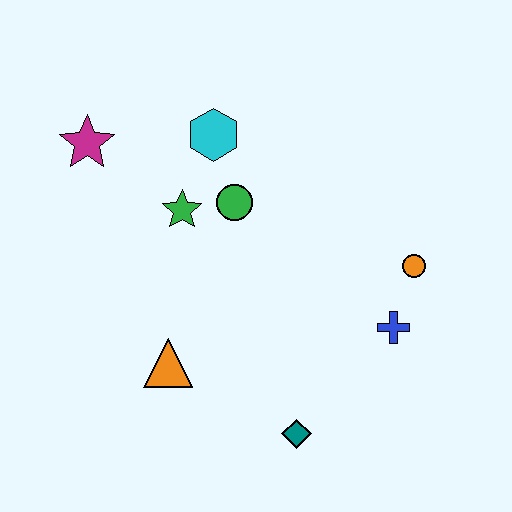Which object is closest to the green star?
The green circle is closest to the green star.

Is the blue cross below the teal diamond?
No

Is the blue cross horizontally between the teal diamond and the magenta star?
No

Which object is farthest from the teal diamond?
The magenta star is farthest from the teal diamond.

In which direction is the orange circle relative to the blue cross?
The orange circle is above the blue cross.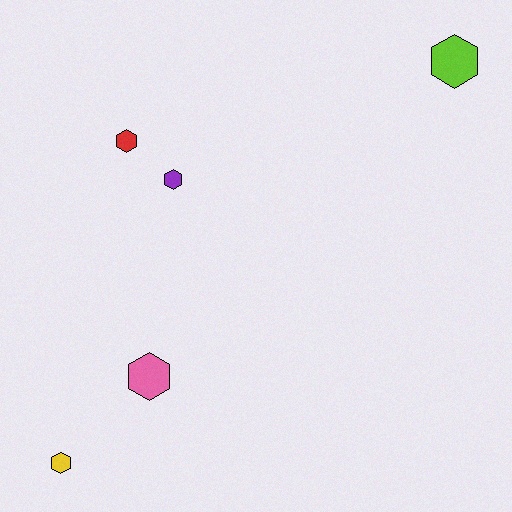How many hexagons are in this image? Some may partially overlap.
There are 5 hexagons.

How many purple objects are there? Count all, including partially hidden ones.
There is 1 purple object.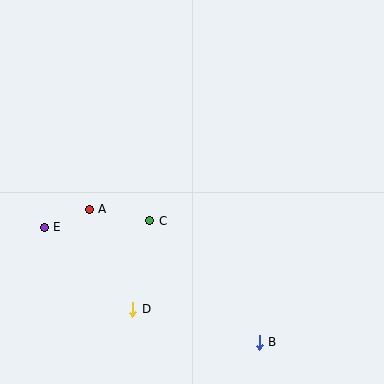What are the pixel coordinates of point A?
Point A is at (89, 209).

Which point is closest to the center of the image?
Point C at (150, 221) is closest to the center.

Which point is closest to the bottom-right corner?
Point B is closest to the bottom-right corner.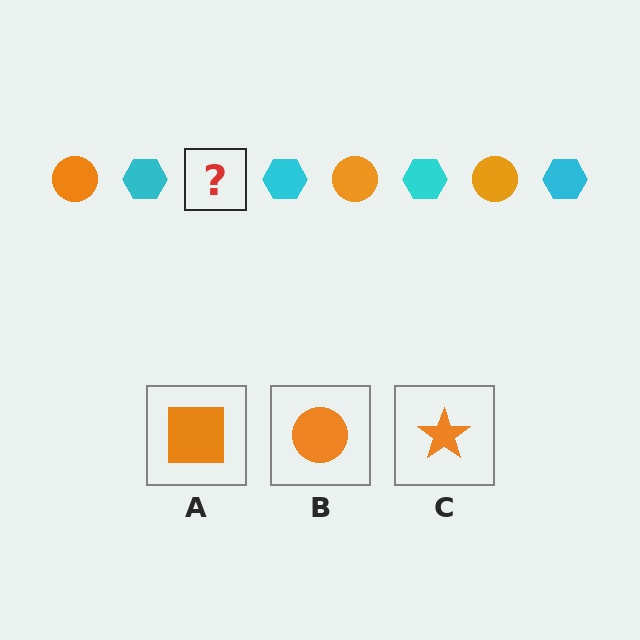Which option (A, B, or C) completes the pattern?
B.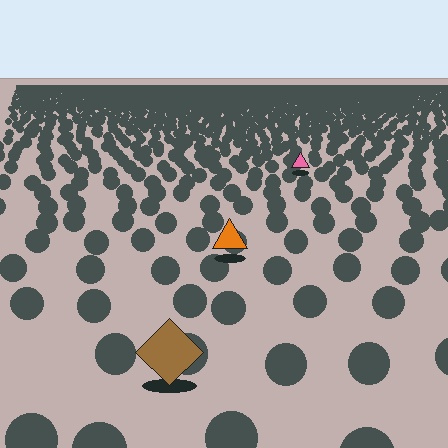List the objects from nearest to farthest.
From nearest to farthest: the brown diamond, the orange triangle, the pink triangle.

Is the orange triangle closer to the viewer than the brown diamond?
No. The brown diamond is closer — you can tell from the texture gradient: the ground texture is coarser near it.